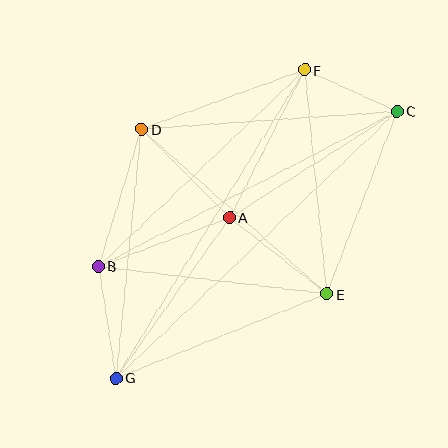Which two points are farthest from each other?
Points C and G are farthest from each other.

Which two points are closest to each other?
Points C and F are closest to each other.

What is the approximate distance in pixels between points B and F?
The distance between B and F is approximately 285 pixels.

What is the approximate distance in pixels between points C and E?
The distance between C and E is approximately 196 pixels.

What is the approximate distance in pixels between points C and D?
The distance between C and D is approximately 256 pixels.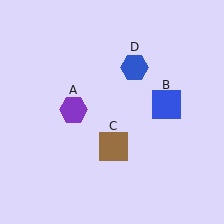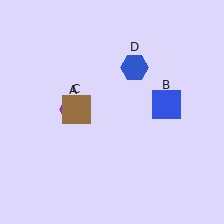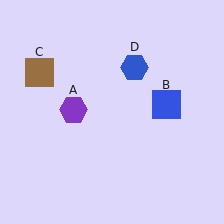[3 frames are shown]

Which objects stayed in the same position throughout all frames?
Purple hexagon (object A) and blue square (object B) and blue hexagon (object D) remained stationary.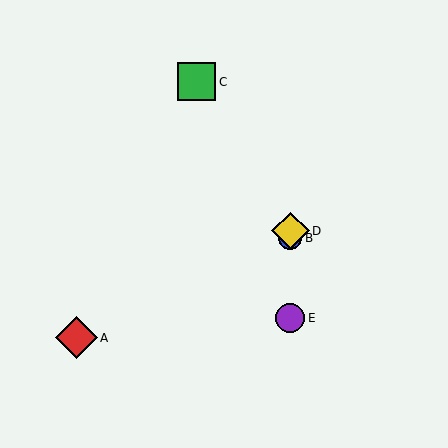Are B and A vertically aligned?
No, B is at x≈290 and A is at x≈76.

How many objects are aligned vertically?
3 objects (B, D, E) are aligned vertically.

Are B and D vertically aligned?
Yes, both are at x≈290.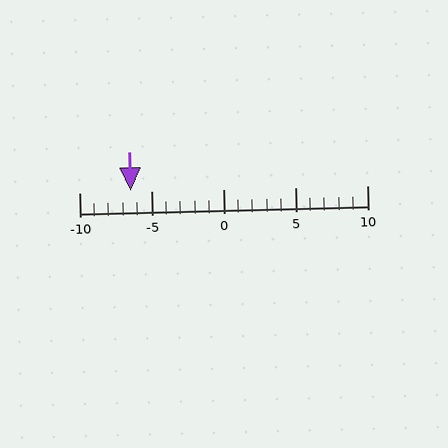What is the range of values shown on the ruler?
The ruler shows values from -10 to 10.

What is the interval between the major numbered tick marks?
The major tick marks are spaced 5 units apart.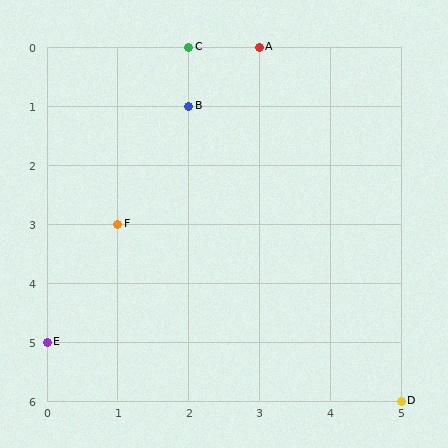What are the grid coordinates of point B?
Point B is at grid coordinates (2, 1).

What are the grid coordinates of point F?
Point F is at grid coordinates (1, 3).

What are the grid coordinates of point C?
Point C is at grid coordinates (2, 0).